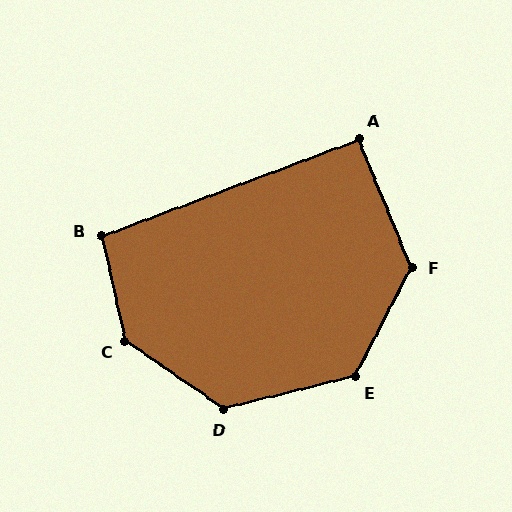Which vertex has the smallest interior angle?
A, at approximately 92 degrees.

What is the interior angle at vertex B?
Approximately 98 degrees (obtuse).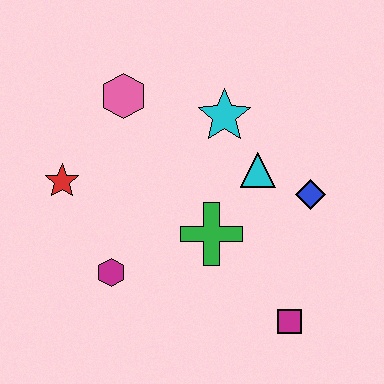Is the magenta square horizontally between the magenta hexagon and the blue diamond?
Yes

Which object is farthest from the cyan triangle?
The red star is farthest from the cyan triangle.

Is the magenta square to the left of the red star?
No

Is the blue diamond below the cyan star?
Yes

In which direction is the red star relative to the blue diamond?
The red star is to the left of the blue diamond.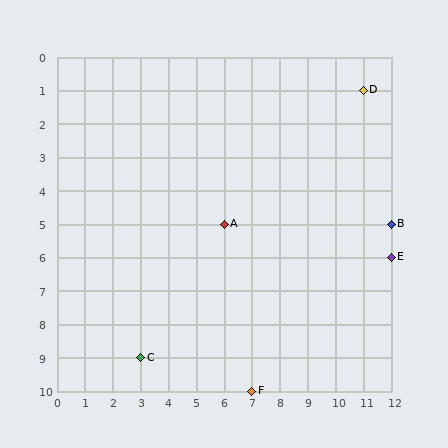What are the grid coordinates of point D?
Point D is at grid coordinates (11, 1).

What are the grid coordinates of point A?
Point A is at grid coordinates (6, 5).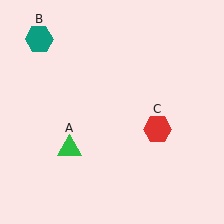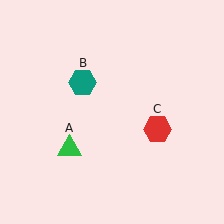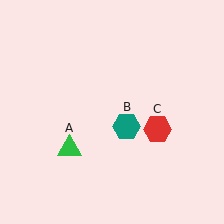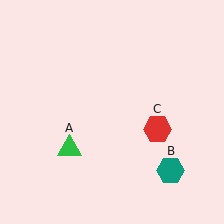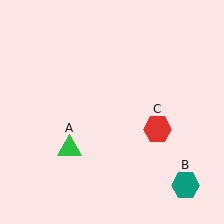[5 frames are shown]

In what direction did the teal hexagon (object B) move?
The teal hexagon (object B) moved down and to the right.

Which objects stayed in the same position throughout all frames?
Green triangle (object A) and red hexagon (object C) remained stationary.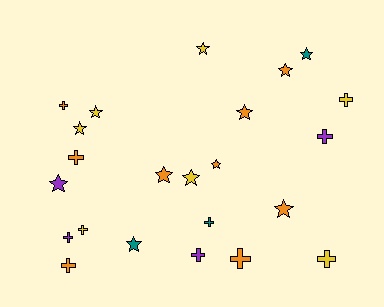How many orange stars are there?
There are 5 orange stars.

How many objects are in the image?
There are 23 objects.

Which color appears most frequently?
Orange, with 9 objects.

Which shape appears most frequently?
Star, with 12 objects.